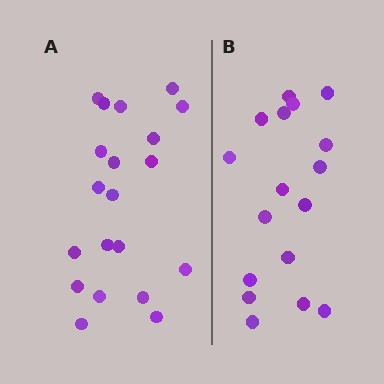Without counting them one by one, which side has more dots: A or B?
Region A (the left region) has more dots.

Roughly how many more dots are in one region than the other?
Region A has just a few more — roughly 2 or 3 more dots than region B.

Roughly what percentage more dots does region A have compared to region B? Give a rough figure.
About 20% more.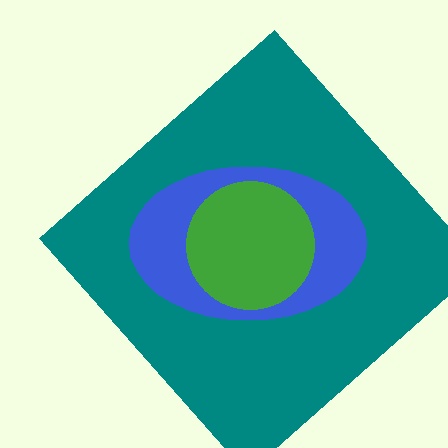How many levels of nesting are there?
3.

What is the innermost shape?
The green circle.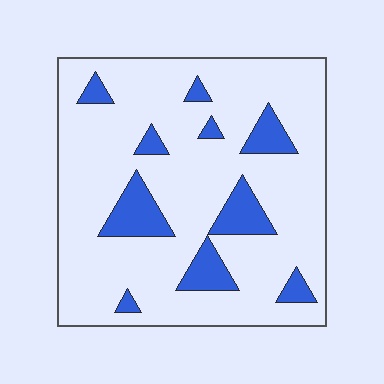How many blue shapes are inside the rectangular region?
10.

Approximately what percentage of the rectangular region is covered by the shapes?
Approximately 15%.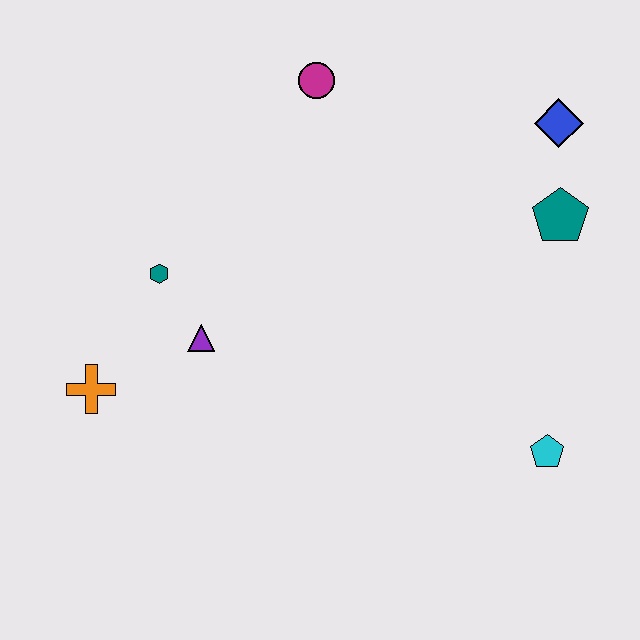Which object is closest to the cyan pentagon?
The teal pentagon is closest to the cyan pentagon.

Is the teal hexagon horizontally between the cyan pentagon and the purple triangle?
No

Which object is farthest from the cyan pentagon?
The orange cross is farthest from the cyan pentagon.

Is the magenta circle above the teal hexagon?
Yes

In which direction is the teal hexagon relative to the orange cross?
The teal hexagon is above the orange cross.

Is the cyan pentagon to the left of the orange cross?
No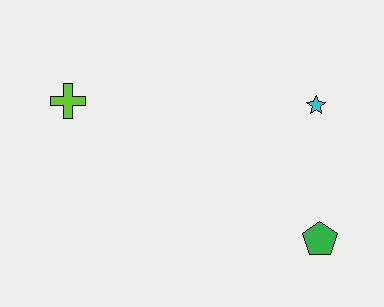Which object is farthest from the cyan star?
The lime cross is farthest from the cyan star.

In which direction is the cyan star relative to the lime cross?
The cyan star is to the right of the lime cross.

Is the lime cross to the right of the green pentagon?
No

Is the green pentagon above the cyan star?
No